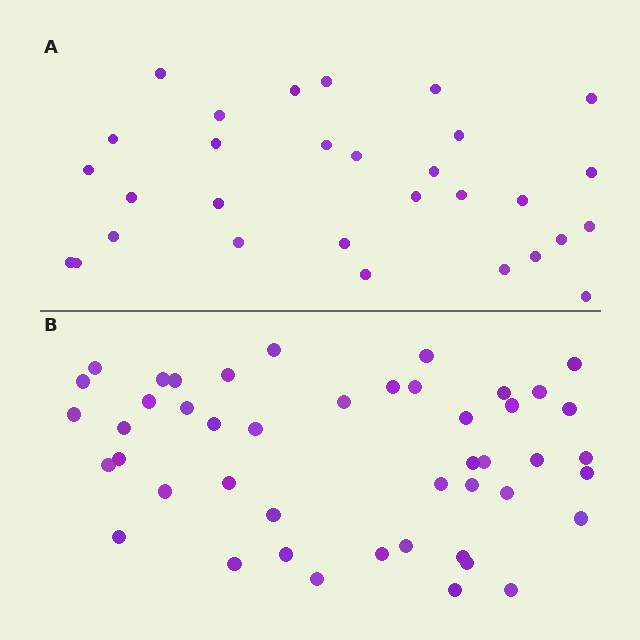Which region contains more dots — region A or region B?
Region B (the bottom region) has more dots.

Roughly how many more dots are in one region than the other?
Region B has approximately 15 more dots than region A.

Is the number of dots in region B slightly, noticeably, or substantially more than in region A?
Region B has substantially more. The ratio is roughly 1.5 to 1.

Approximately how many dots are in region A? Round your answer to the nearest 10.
About 30 dots.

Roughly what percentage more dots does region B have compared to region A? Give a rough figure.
About 55% more.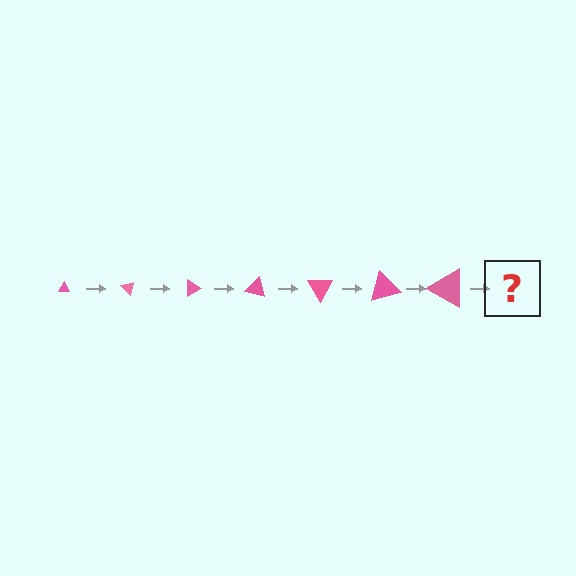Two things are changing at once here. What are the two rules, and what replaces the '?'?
The two rules are that the triangle grows larger each step and it rotates 45 degrees each step. The '?' should be a triangle, larger than the previous one and rotated 315 degrees from the start.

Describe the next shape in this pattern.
It should be a triangle, larger than the previous one and rotated 315 degrees from the start.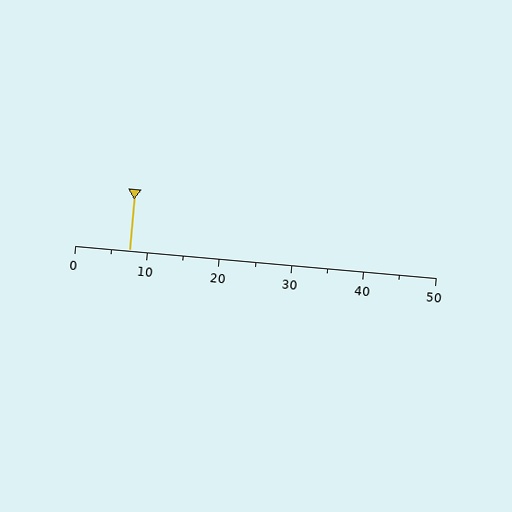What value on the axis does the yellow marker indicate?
The marker indicates approximately 7.5.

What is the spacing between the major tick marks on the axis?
The major ticks are spaced 10 apart.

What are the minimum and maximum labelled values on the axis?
The axis runs from 0 to 50.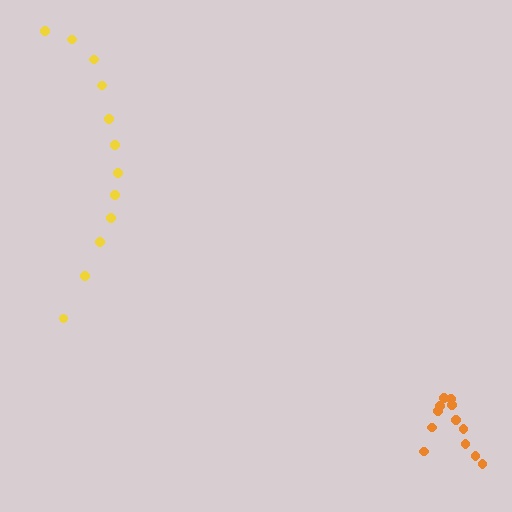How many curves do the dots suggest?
There are 2 distinct paths.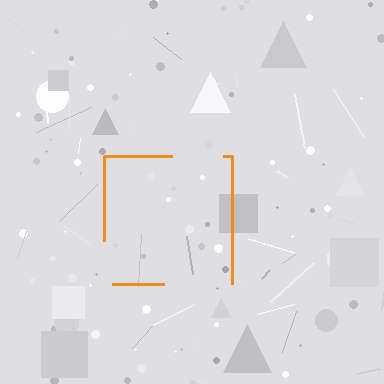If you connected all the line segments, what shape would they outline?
They would outline a square.